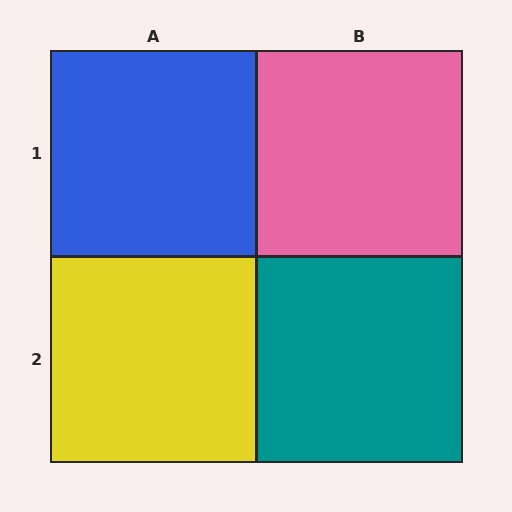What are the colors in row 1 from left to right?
Blue, pink.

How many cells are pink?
1 cell is pink.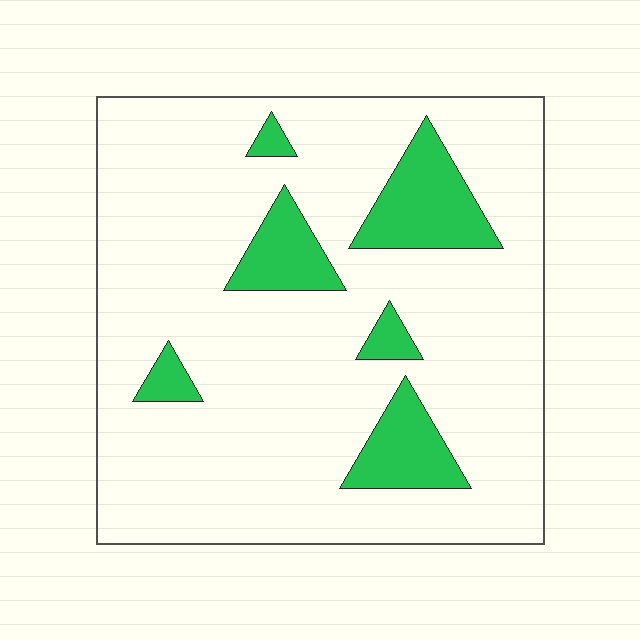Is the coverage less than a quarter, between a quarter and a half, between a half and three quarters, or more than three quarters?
Less than a quarter.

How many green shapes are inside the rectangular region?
6.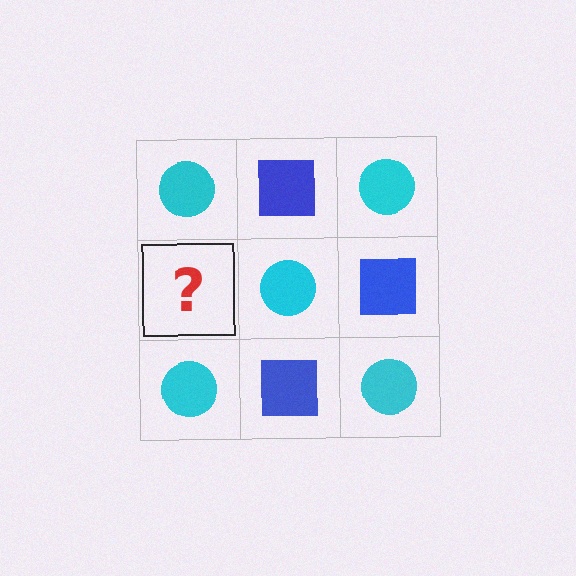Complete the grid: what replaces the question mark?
The question mark should be replaced with a blue square.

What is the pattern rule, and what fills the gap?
The rule is that it alternates cyan circle and blue square in a checkerboard pattern. The gap should be filled with a blue square.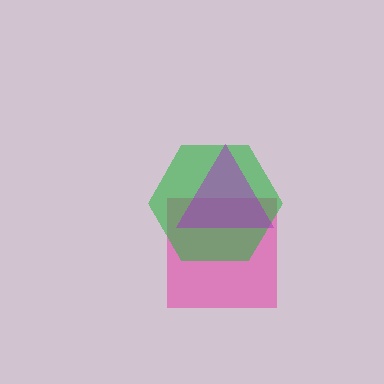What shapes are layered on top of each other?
The layered shapes are: a pink square, a green hexagon, a purple triangle.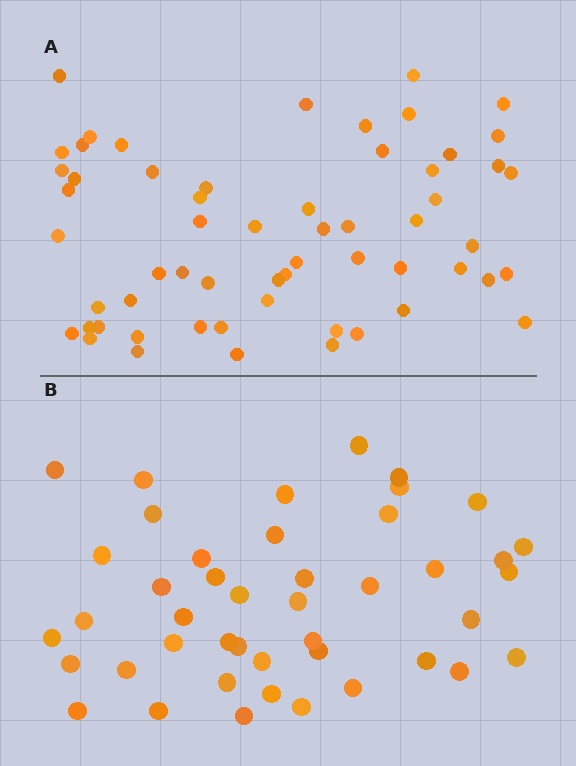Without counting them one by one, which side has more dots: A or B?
Region A (the top region) has more dots.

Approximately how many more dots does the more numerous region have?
Region A has approximately 15 more dots than region B.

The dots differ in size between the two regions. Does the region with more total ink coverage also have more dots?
No. Region B has more total ink coverage because its dots are larger, but region A actually contains more individual dots. Total area can be misleading — the number of items is what matters here.